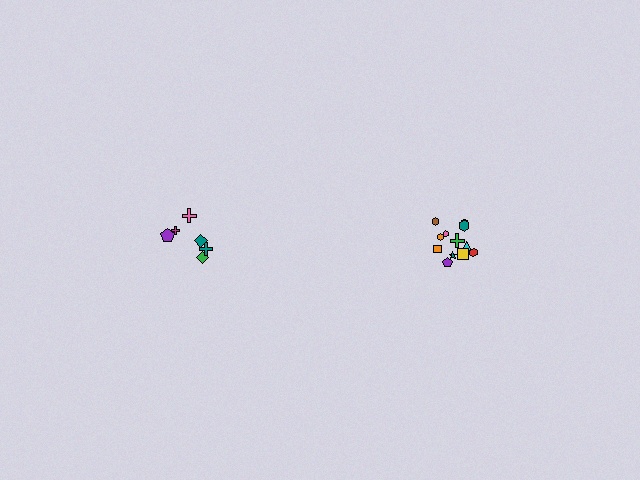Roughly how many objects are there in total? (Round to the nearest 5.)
Roughly 20 objects in total.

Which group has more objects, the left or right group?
The right group.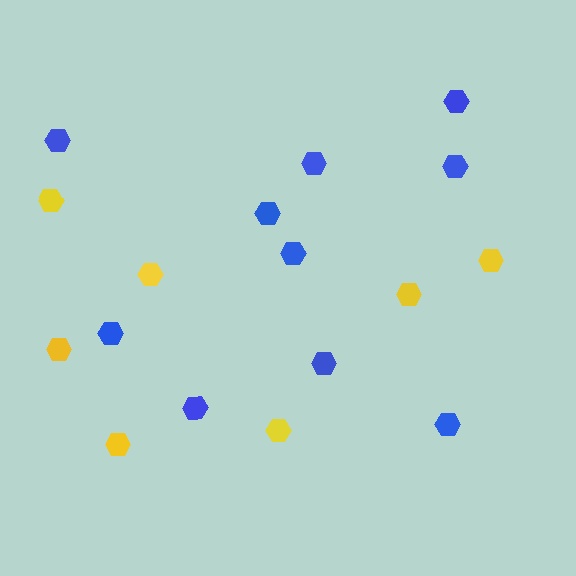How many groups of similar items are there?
There are 2 groups: one group of blue hexagons (10) and one group of yellow hexagons (7).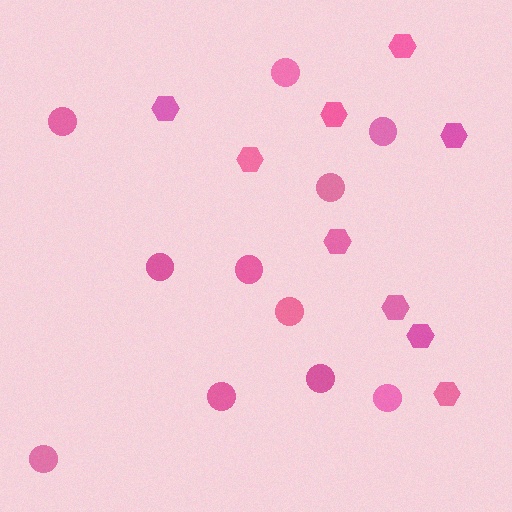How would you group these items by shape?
There are 2 groups: one group of circles (11) and one group of hexagons (9).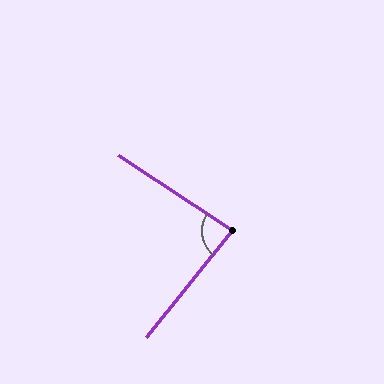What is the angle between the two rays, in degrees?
Approximately 84 degrees.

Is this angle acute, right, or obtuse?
It is acute.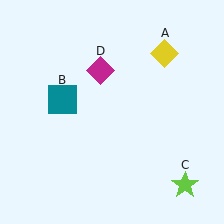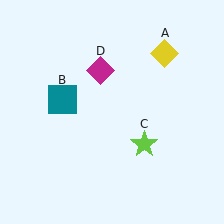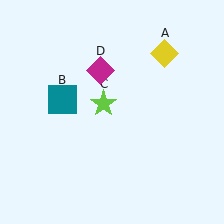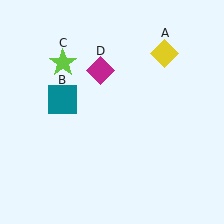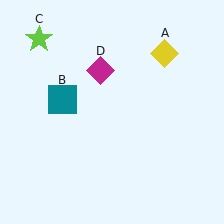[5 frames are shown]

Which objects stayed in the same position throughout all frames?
Yellow diamond (object A) and teal square (object B) and magenta diamond (object D) remained stationary.